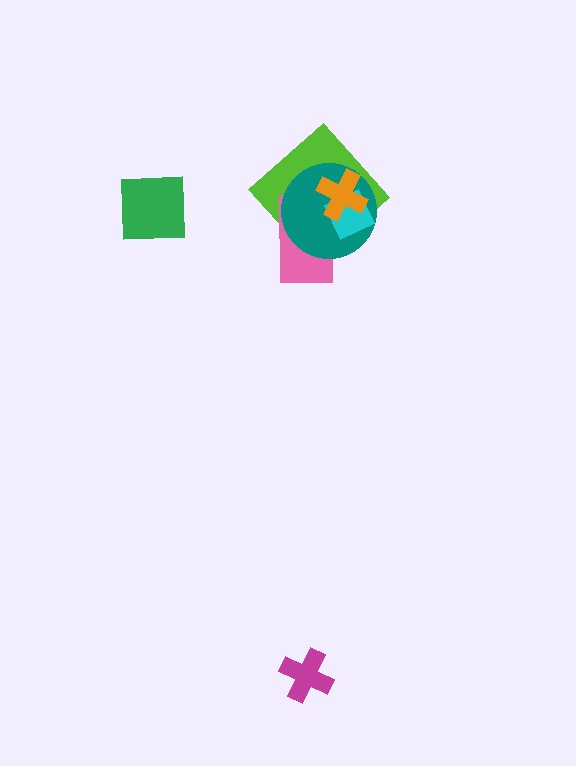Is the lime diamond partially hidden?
Yes, it is partially covered by another shape.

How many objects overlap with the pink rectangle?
4 objects overlap with the pink rectangle.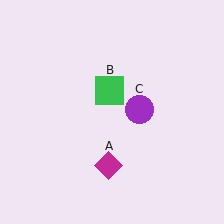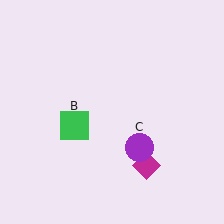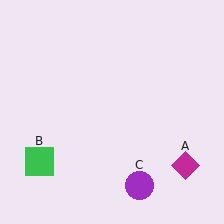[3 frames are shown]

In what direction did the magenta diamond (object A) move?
The magenta diamond (object A) moved right.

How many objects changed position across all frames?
3 objects changed position: magenta diamond (object A), green square (object B), purple circle (object C).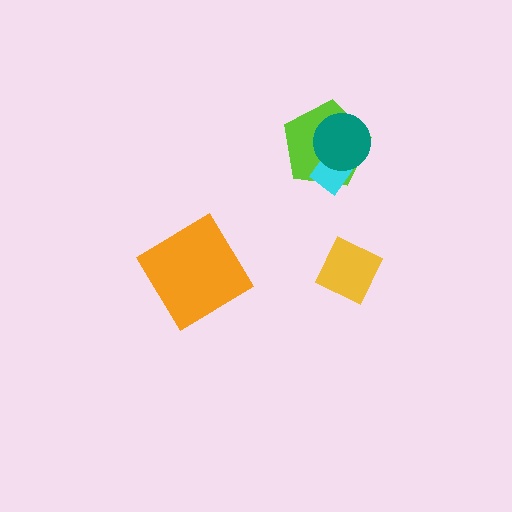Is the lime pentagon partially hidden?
Yes, it is partially covered by another shape.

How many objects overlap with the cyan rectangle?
2 objects overlap with the cyan rectangle.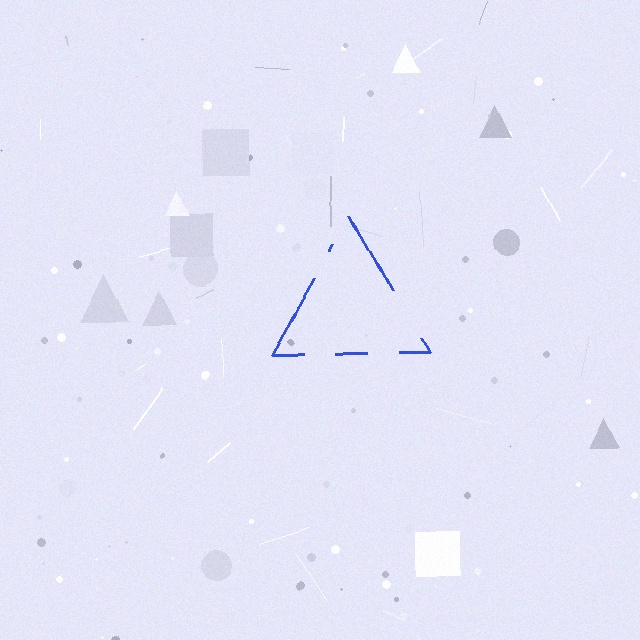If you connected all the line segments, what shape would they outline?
They would outline a triangle.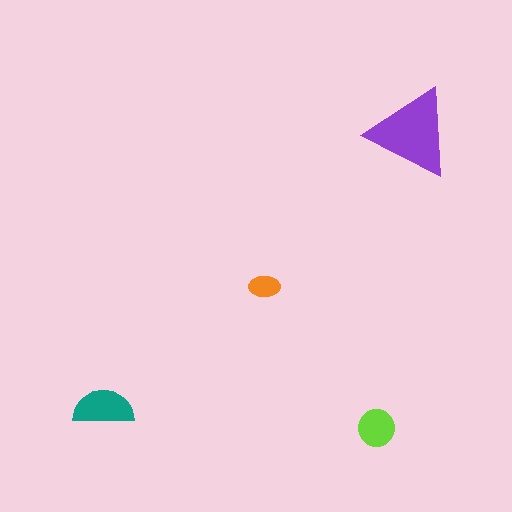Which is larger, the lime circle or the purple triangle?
The purple triangle.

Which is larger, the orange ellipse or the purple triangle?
The purple triangle.